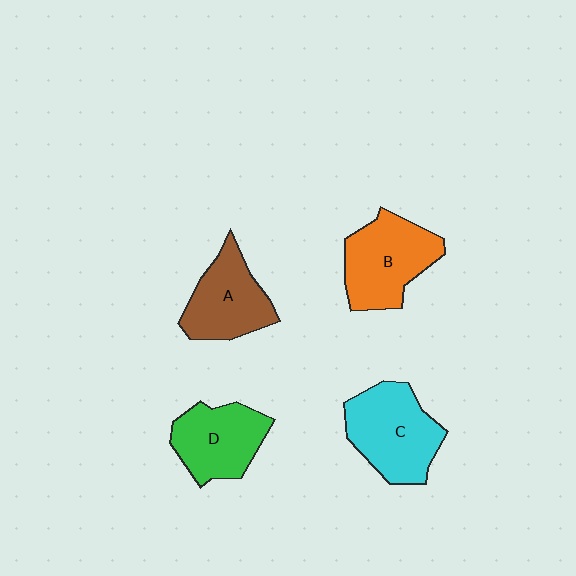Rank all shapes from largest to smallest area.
From largest to smallest: C (cyan), B (orange), D (green), A (brown).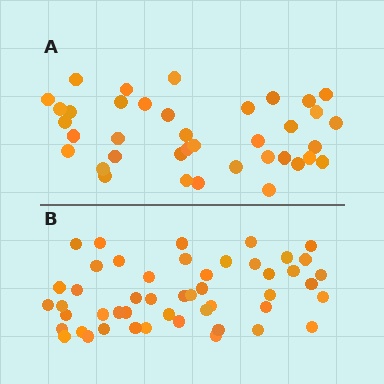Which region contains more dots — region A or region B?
Region B (the bottom region) has more dots.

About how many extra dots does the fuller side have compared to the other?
Region B has roughly 12 or so more dots than region A.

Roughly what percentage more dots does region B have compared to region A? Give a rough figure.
About 30% more.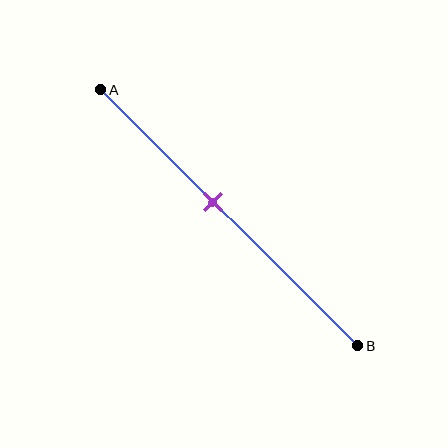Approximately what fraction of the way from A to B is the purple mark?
The purple mark is approximately 45% of the way from A to B.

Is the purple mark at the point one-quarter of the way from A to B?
No, the mark is at about 45% from A, not at the 25% one-quarter point.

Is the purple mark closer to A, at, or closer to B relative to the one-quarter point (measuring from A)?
The purple mark is closer to point B than the one-quarter point of segment AB.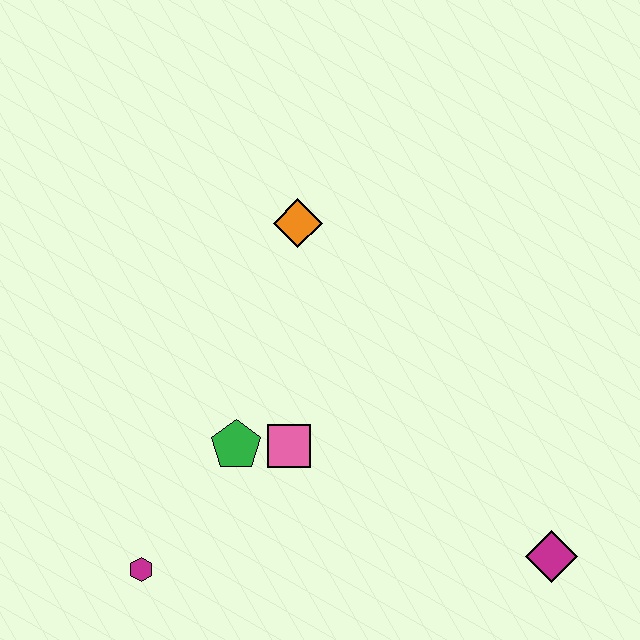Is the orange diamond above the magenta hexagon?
Yes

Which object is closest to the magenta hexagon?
The green pentagon is closest to the magenta hexagon.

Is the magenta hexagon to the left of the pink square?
Yes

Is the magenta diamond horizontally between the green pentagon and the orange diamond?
No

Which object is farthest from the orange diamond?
The magenta diamond is farthest from the orange diamond.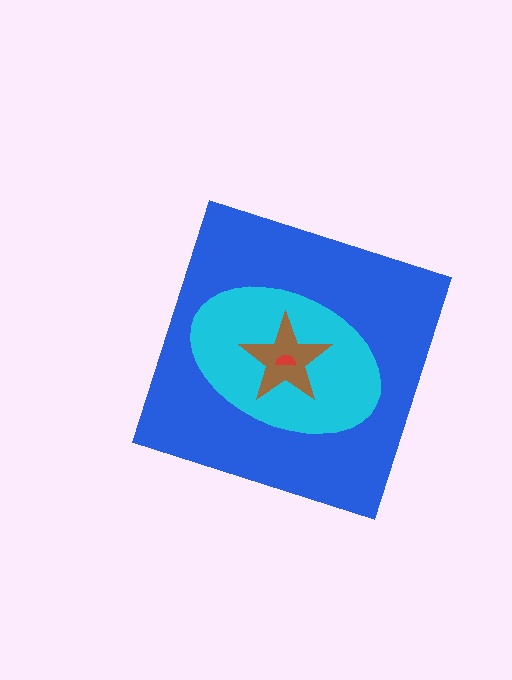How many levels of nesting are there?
4.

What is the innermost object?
The red semicircle.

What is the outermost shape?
The blue diamond.